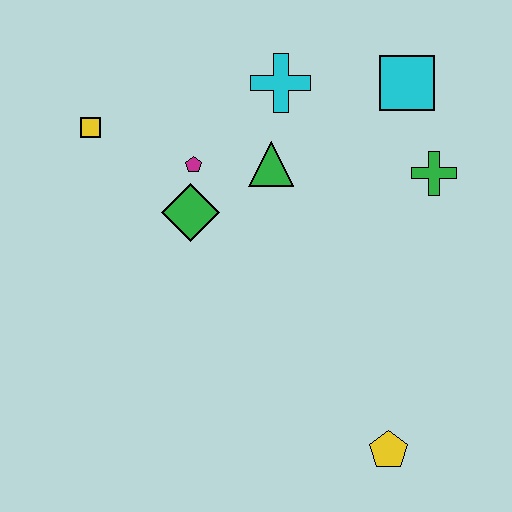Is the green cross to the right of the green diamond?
Yes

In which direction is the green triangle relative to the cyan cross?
The green triangle is below the cyan cross.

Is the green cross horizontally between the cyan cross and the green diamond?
No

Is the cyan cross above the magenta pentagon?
Yes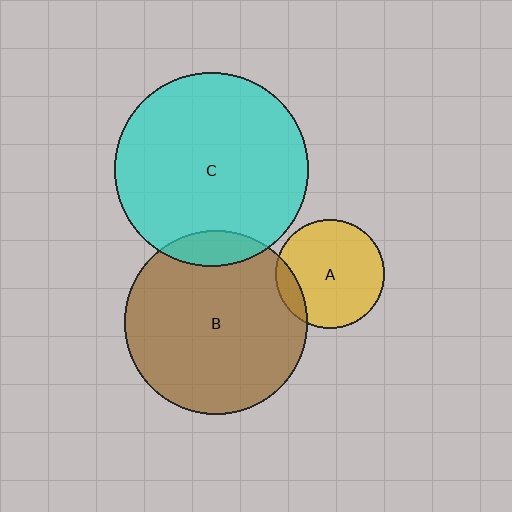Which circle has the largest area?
Circle C (cyan).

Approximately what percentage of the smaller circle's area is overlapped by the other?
Approximately 10%.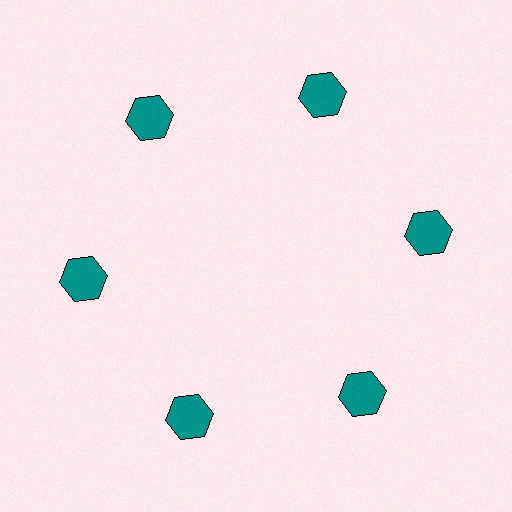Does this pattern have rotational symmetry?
Yes, this pattern has 6-fold rotational symmetry. It looks the same after rotating 60 degrees around the center.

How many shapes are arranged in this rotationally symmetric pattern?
There are 6 shapes, arranged in 6 groups of 1.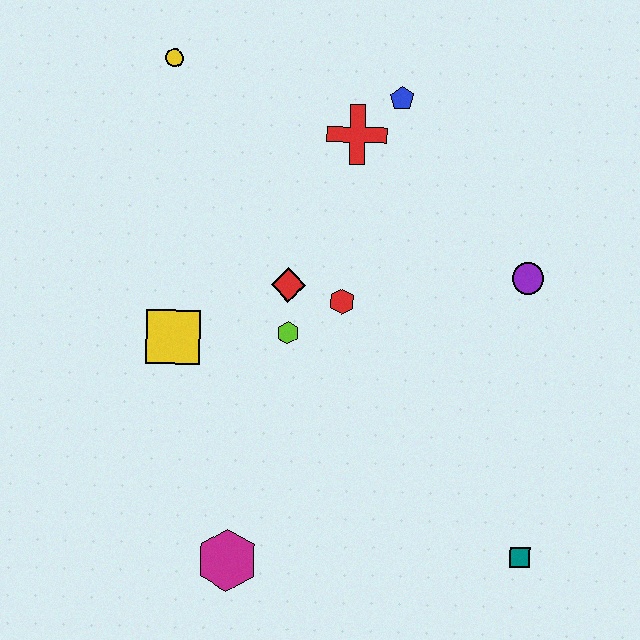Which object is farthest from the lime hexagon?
The teal square is farthest from the lime hexagon.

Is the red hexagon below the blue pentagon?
Yes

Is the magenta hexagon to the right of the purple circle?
No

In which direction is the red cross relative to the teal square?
The red cross is above the teal square.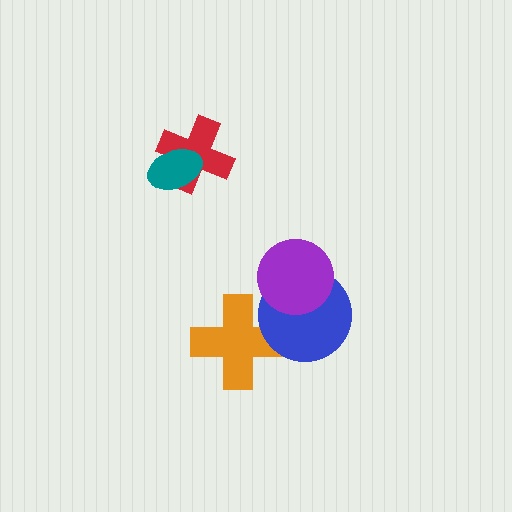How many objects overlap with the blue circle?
2 objects overlap with the blue circle.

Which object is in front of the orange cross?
The blue circle is in front of the orange cross.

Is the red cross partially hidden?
Yes, it is partially covered by another shape.